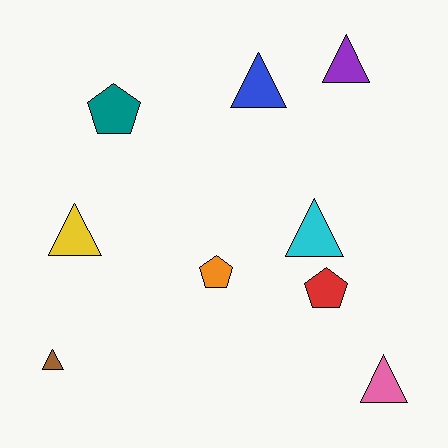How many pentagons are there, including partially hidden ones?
There are 3 pentagons.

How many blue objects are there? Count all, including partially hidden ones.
There is 1 blue object.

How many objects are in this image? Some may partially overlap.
There are 9 objects.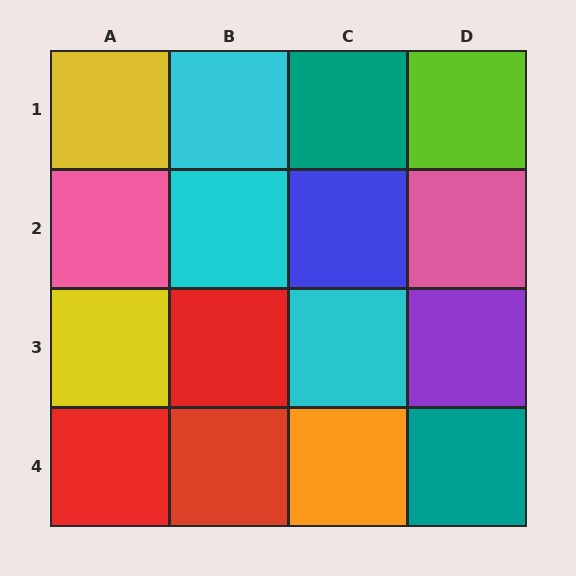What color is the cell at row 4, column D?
Teal.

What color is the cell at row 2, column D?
Pink.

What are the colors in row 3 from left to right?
Yellow, red, cyan, purple.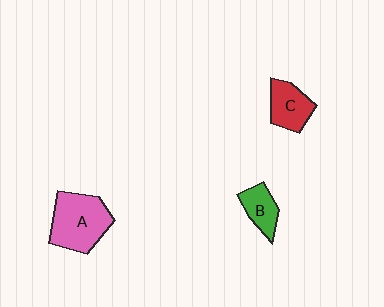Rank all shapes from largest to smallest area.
From largest to smallest: A (pink), C (red), B (green).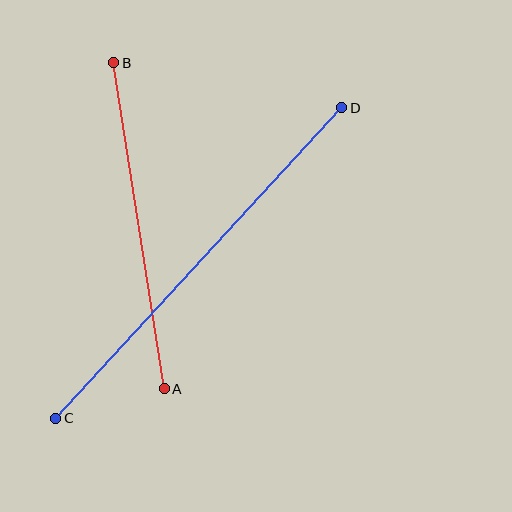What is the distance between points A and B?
The distance is approximately 330 pixels.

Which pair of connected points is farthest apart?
Points C and D are farthest apart.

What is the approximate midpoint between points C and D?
The midpoint is at approximately (199, 263) pixels.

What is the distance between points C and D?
The distance is approximately 422 pixels.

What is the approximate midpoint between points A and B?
The midpoint is at approximately (139, 226) pixels.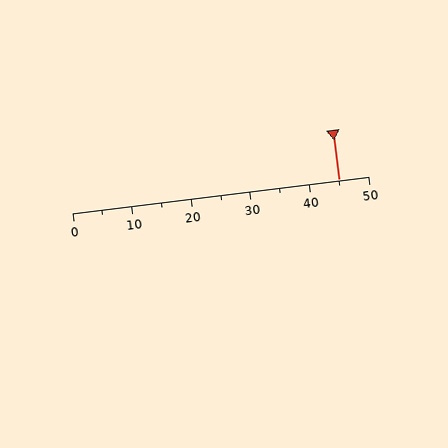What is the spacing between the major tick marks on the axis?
The major ticks are spaced 10 apart.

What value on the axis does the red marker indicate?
The marker indicates approximately 45.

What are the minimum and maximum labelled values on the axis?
The axis runs from 0 to 50.